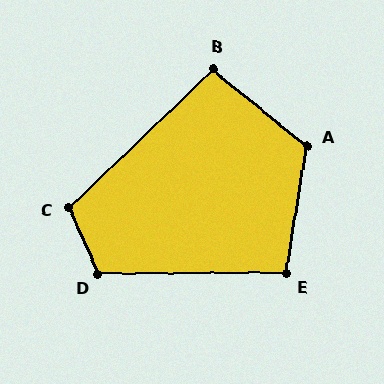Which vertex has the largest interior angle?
A, at approximately 119 degrees.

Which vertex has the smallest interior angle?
B, at approximately 97 degrees.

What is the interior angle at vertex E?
Approximately 100 degrees (obtuse).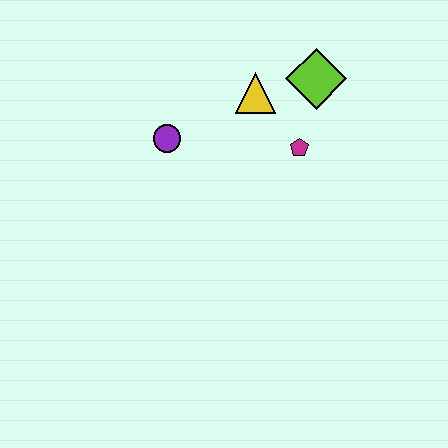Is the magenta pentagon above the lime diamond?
No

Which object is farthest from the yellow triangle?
The purple circle is farthest from the yellow triangle.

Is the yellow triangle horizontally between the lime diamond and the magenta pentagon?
No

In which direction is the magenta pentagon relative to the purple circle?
The magenta pentagon is to the right of the purple circle.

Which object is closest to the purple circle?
The yellow triangle is closest to the purple circle.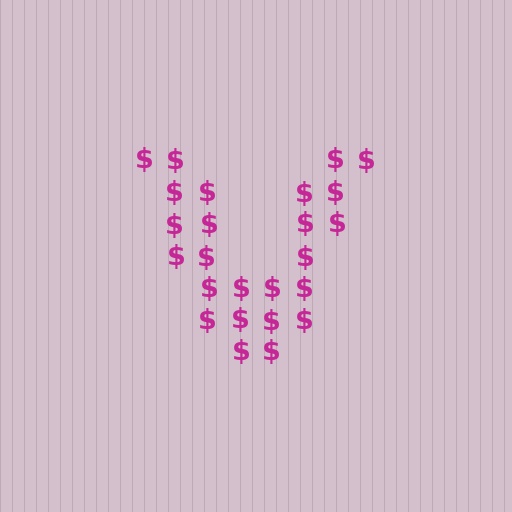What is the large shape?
The large shape is the letter V.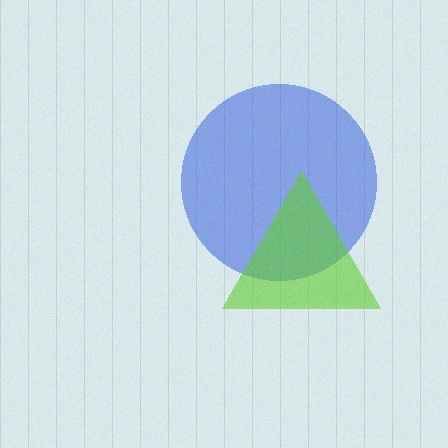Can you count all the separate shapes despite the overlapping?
Yes, there are 2 separate shapes.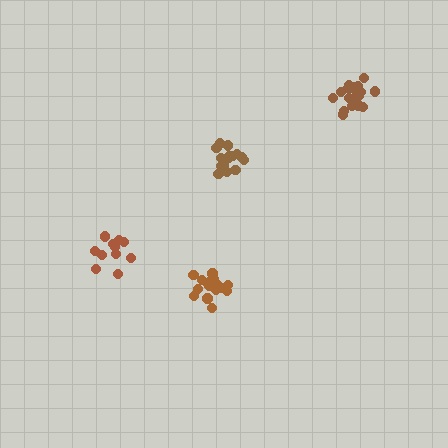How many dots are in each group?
Group 1: 17 dots, Group 2: 18 dots, Group 3: 15 dots, Group 4: 12 dots (62 total).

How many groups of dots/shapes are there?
There are 4 groups.